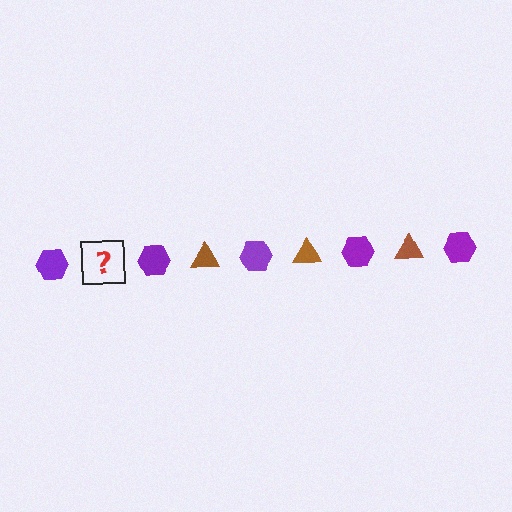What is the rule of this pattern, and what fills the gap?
The rule is that the pattern alternates between purple hexagon and brown triangle. The gap should be filled with a brown triangle.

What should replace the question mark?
The question mark should be replaced with a brown triangle.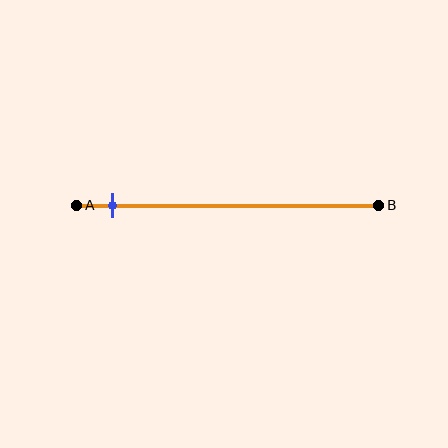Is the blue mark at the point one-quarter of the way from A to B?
No, the mark is at about 10% from A, not at the 25% one-quarter point.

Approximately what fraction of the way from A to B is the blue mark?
The blue mark is approximately 10% of the way from A to B.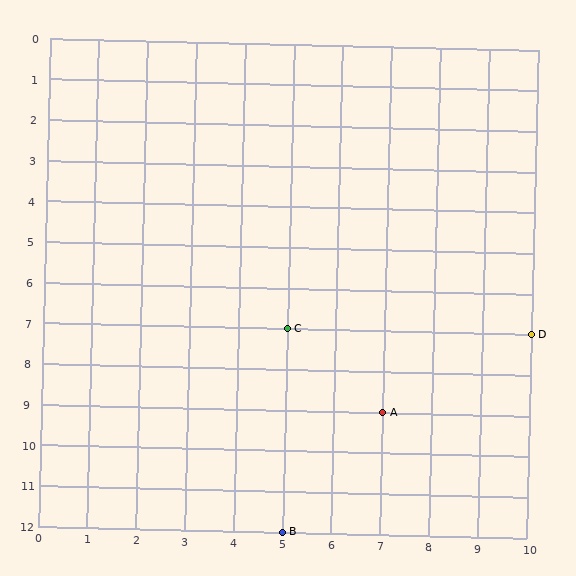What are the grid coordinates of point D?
Point D is at grid coordinates (10, 7).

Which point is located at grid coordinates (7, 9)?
Point A is at (7, 9).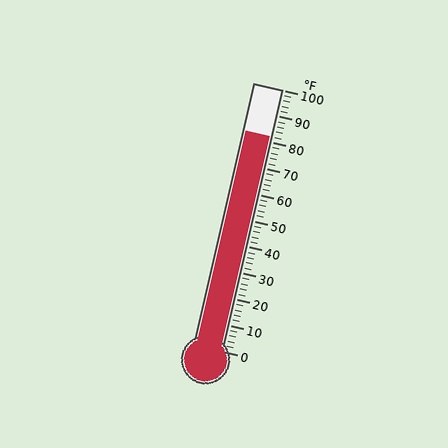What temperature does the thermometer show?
The thermometer shows approximately 82°F.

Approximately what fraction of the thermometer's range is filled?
The thermometer is filled to approximately 80% of its range.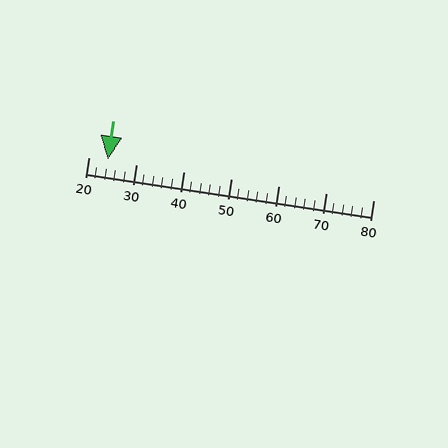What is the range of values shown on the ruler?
The ruler shows values from 20 to 80.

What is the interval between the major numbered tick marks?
The major tick marks are spaced 10 units apart.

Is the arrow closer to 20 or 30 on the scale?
The arrow is closer to 20.